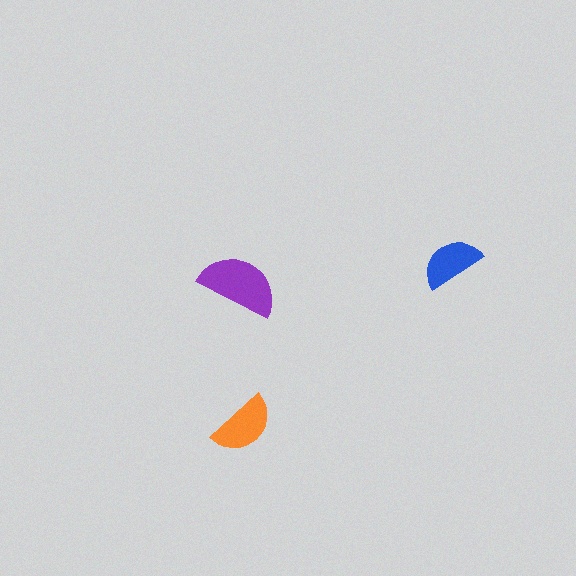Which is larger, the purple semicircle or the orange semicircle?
The purple one.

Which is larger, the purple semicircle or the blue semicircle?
The purple one.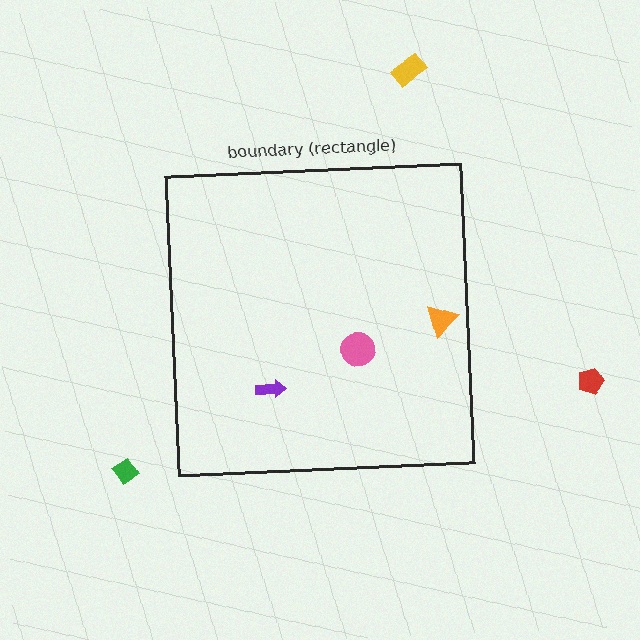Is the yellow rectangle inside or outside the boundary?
Outside.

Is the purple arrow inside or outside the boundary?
Inside.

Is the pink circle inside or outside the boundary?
Inside.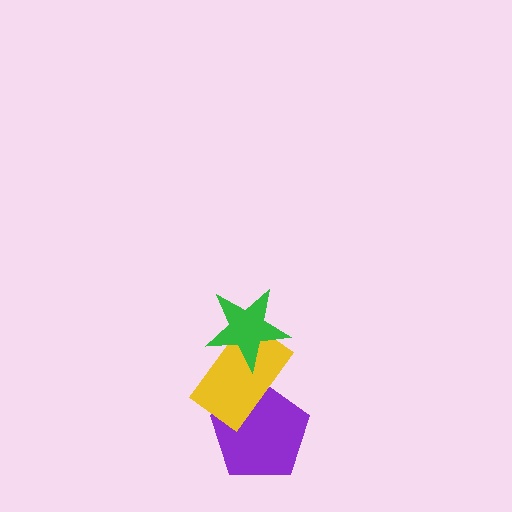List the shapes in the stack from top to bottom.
From top to bottom: the green star, the yellow rectangle, the purple pentagon.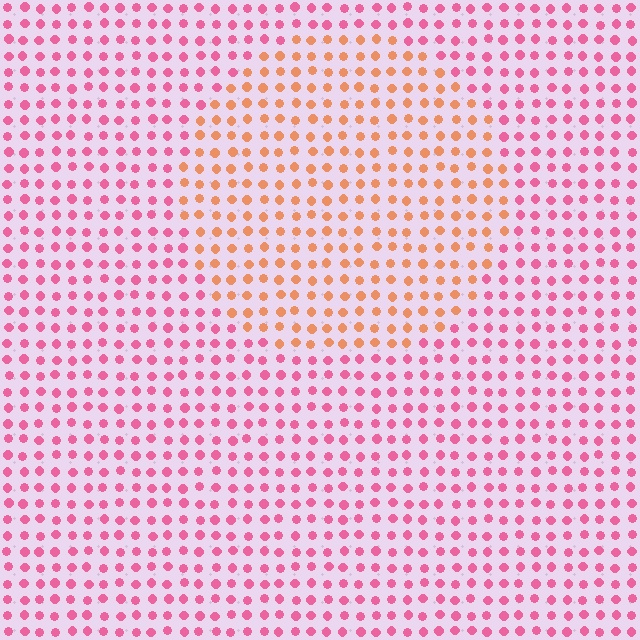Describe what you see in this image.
The image is filled with small pink elements in a uniform arrangement. A circle-shaped region is visible where the elements are tinted to a slightly different hue, forming a subtle color boundary.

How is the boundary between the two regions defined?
The boundary is defined purely by a slight shift in hue (about 46 degrees). Spacing, size, and orientation are identical on both sides.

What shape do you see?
I see a circle.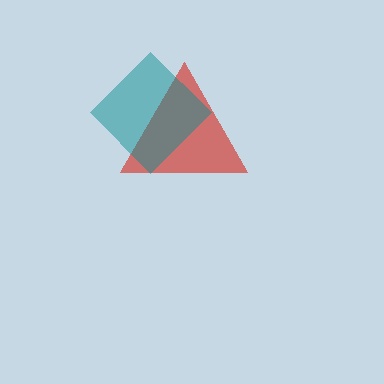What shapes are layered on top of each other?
The layered shapes are: a red triangle, a teal diamond.